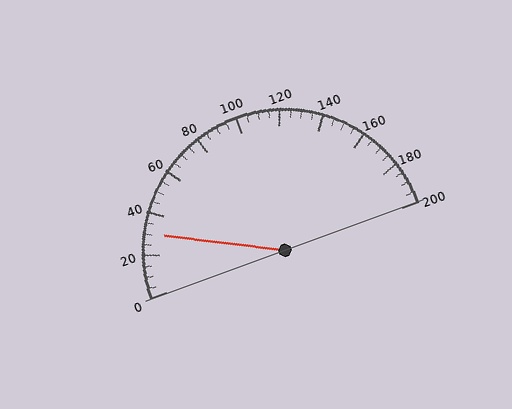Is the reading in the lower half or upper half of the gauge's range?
The reading is in the lower half of the range (0 to 200).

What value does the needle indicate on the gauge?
The needle indicates approximately 30.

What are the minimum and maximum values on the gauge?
The gauge ranges from 0 to 200.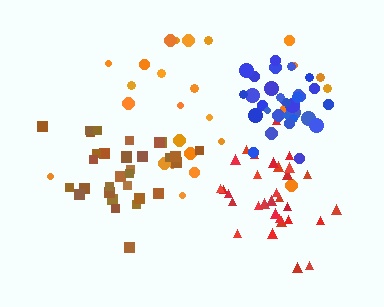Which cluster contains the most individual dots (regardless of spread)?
Brown (32).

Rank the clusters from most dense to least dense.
blue, brown, red, orange.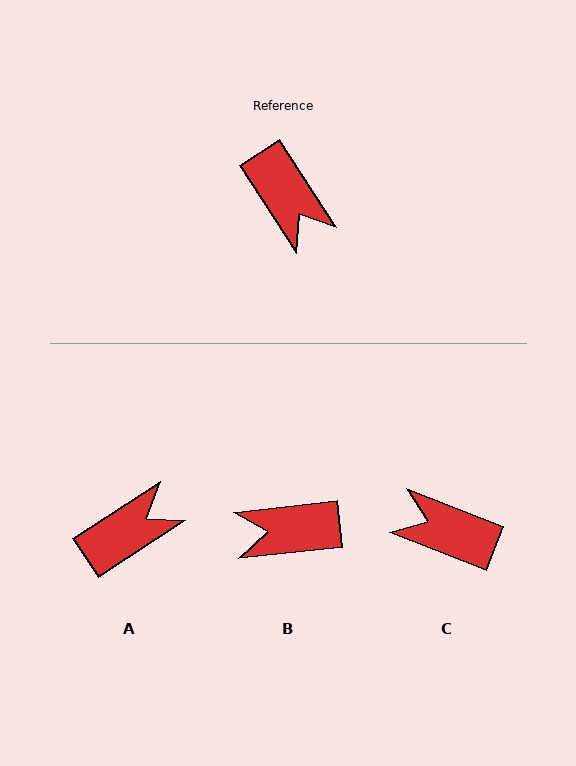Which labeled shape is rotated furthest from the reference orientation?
C, about 145 degrees away.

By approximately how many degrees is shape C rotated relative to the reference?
Approximately 145 degrees clockwise.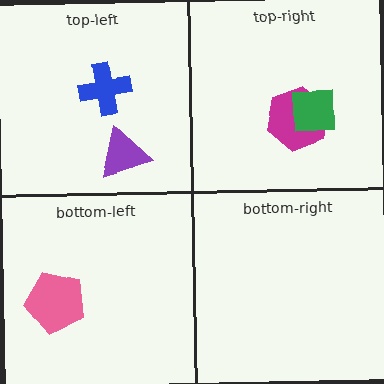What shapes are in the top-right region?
The magenta hexagon, the green square.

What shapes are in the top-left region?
The blue cross, the purple triangle.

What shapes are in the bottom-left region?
The pink pentagon.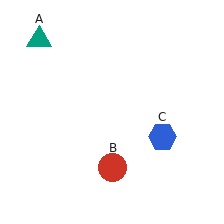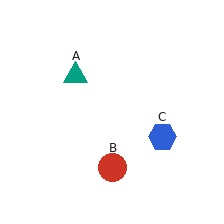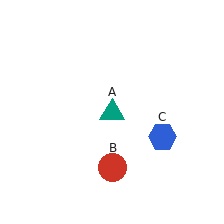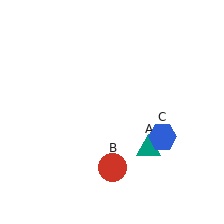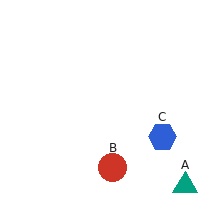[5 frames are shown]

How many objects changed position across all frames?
1 object changed position: teal triangle (object A).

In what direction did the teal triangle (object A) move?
The teal triangle (object A) moved down and to the right.